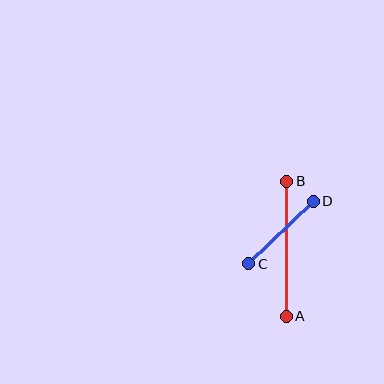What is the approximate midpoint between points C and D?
The midpoint is at approximately (281, 233) pixels.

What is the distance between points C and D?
The distance is approximately 89 pixels.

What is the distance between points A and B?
The distance is approximately 135 pixels.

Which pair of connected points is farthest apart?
Points A and B are farthest apart.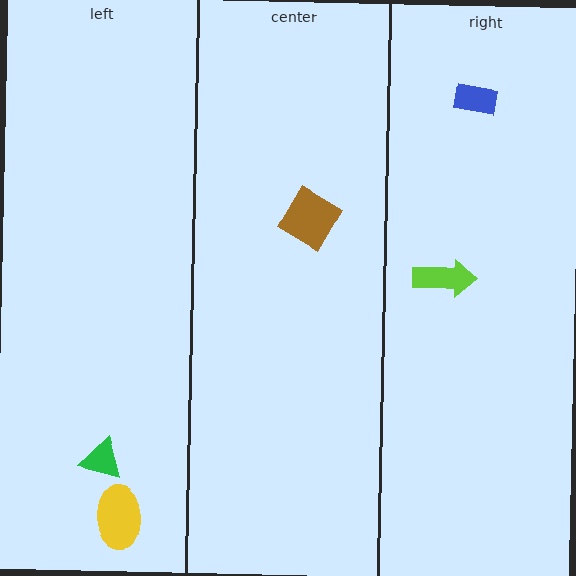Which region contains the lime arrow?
The right region.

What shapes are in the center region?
The brown diamond.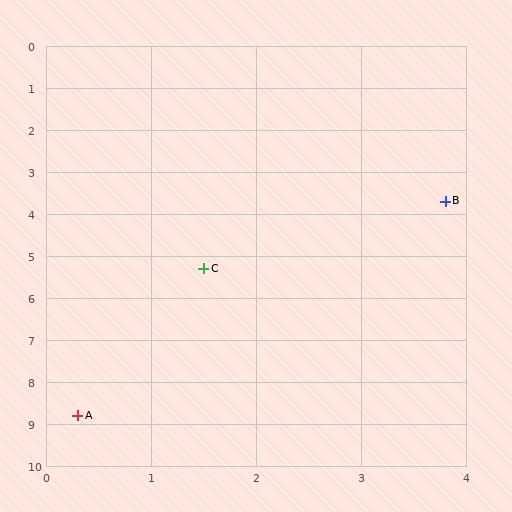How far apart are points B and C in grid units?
Points B and C are about 2.8 grid units apart.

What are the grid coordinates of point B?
Point B is at approximately (3.8, 3.7).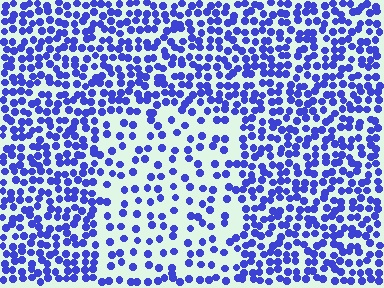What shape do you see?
I see a rectangle.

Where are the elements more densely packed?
The elements are more densely packed outside the rectangle boundary.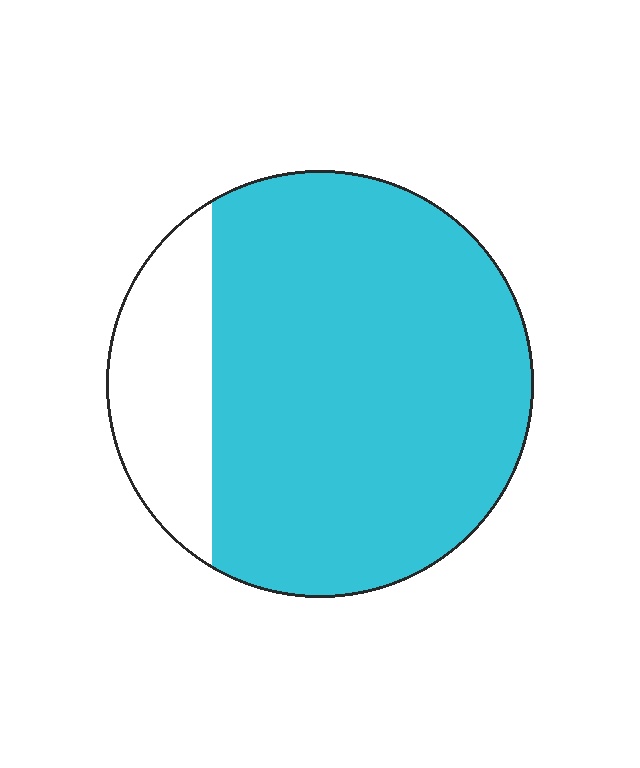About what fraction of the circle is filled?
About four fifths (4/5).